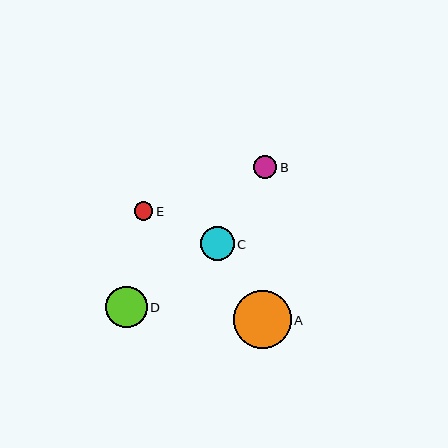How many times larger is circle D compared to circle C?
Circle D is approximately 1.2 times the size of circle C.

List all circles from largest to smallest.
From largest to smallest: A, D, C, B, E.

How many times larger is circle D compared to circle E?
Circle D is approximately 2.2 times the size of circle E.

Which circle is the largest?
Circle A is the largest with a size of approximately 58 pixels.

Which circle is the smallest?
Circle E is the smallest with a size of approximately 19 pixels.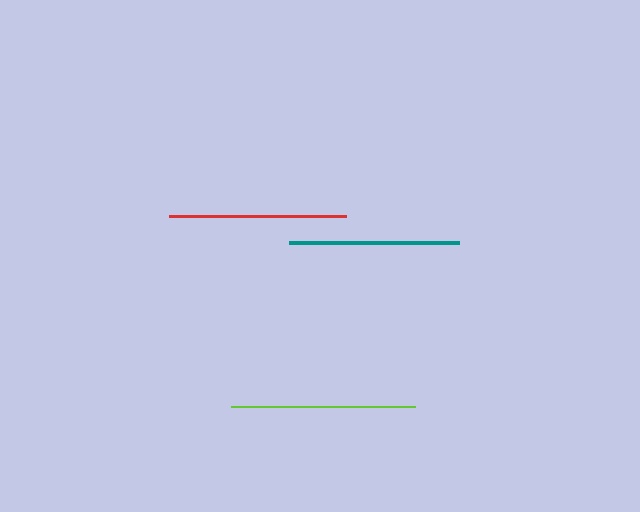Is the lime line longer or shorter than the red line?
The lime line is longer than the red line.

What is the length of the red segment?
The red segment is approximately 177 pixels long.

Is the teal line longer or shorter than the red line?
The red line is longer than the teal line.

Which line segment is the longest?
The lime line is the longest at approximately 185 pixels.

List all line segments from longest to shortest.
From longest to shortest: lime, red, teal.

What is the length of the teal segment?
The teal segment is approximately 170 pixels long.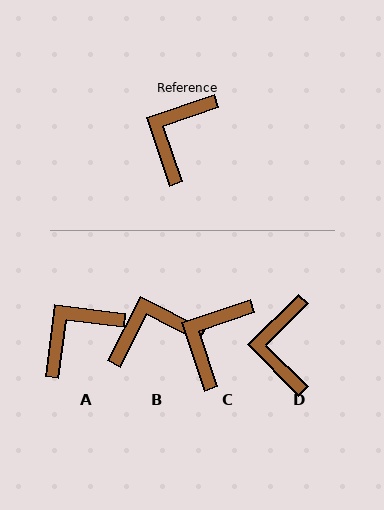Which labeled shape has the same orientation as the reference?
C.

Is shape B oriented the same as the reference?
No, it is off by about 46 degrees.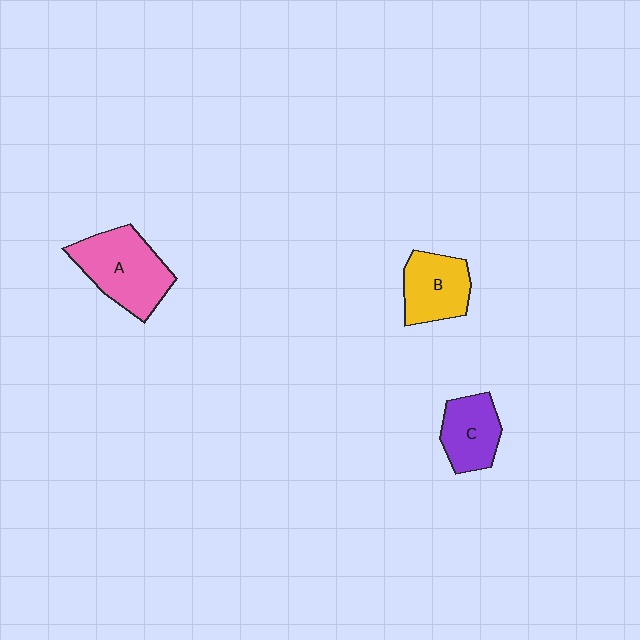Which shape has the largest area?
Shape A (pink).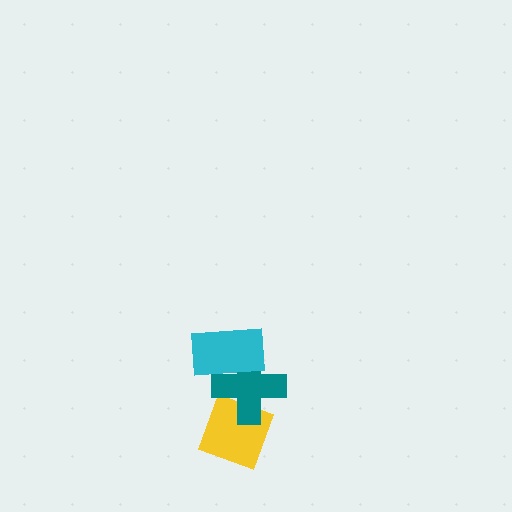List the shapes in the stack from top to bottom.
From top to bottom: the cyan rectangle, the teal cross, the yellow diamond.